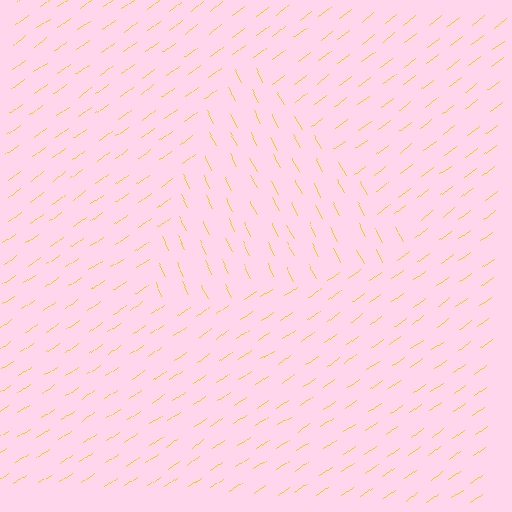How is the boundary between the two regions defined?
The boundary is defined purely by a change in line orientation (approximately 81 degrees difference). All lines are the same color and thickness.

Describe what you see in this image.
The image is filled with small yellow line segments. A triangle region in the image has lines oriented differently from the surrounding lines, creating a visible texture boundary.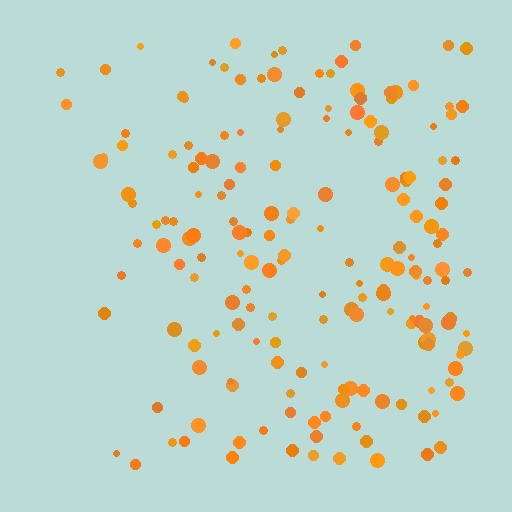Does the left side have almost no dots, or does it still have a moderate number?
Still a moderate number, just noticeably fewer than the right.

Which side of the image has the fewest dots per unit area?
The left.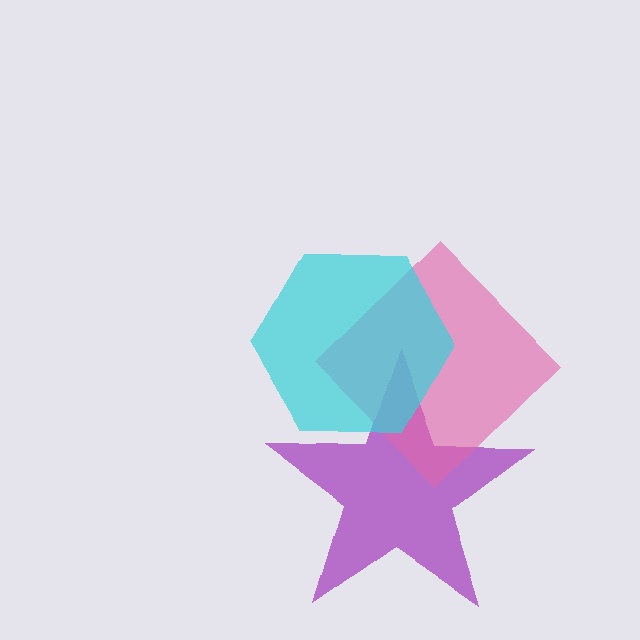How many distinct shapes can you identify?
There are 3 distinct shapes: a purple star, a pink diamond, a cyan hexagon.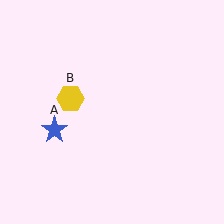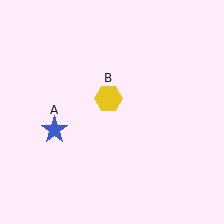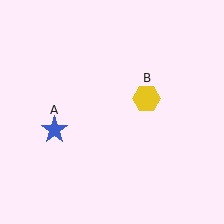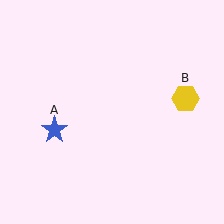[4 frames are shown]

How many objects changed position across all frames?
1 object changed position: yellow hexagon (object B).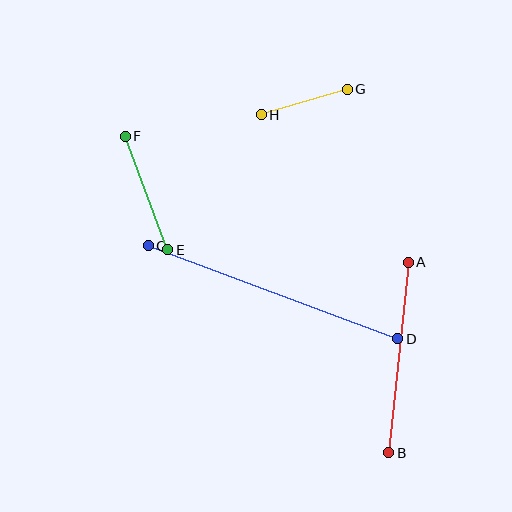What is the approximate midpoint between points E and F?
The midpoint is at approximately (147, 193) pixels.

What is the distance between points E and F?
The distance is approximately 121 pixels.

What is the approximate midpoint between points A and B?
The midpoint is at approximately (398, 357) pixels.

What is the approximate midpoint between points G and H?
The midpoint is at approximately (304, 102) pixels.